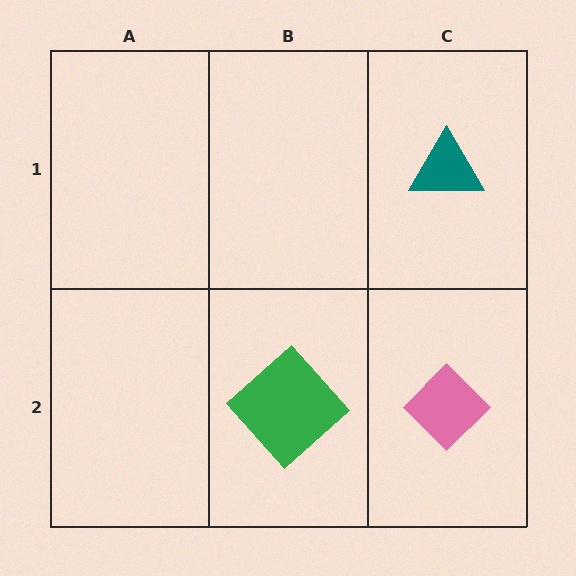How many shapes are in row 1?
1 shape.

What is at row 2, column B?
A green diamond.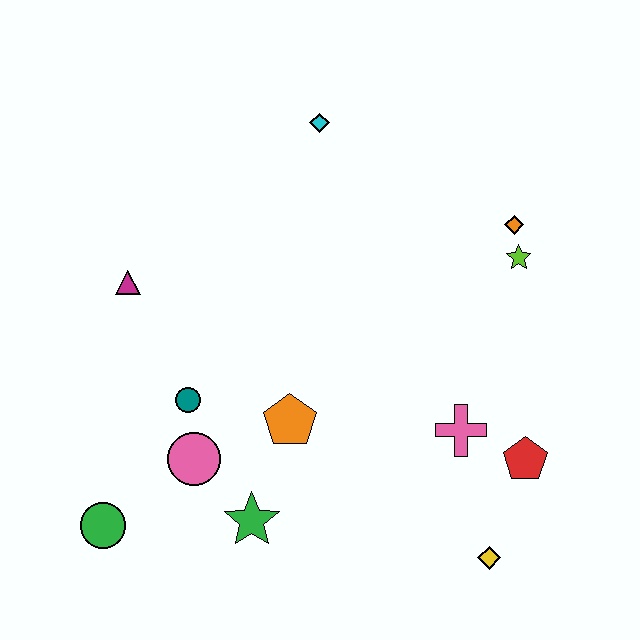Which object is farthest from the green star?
The cyan diamond is farthest from the green star.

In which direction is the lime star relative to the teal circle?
The lime star is to the right of the teal circle.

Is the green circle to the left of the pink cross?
Yes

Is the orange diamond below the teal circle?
No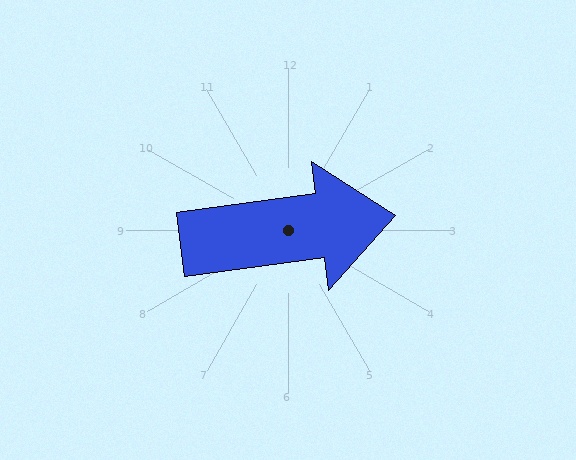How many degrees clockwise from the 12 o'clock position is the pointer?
Approximately 82 degrees.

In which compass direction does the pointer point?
East.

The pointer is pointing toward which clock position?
Roughly 3 o'clock.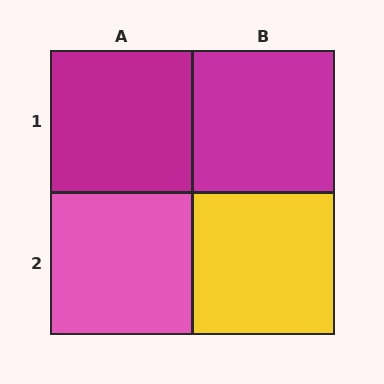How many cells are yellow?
1 cell is yellow.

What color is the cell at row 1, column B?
Magenta.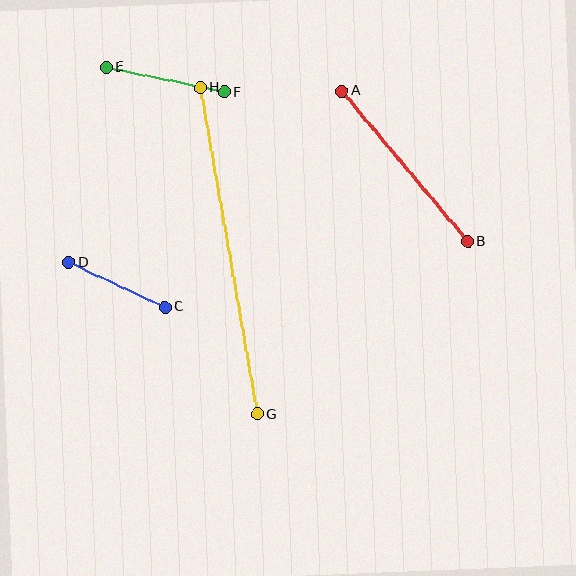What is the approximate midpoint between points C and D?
The midpoint is at approximately (117, 285) pixels.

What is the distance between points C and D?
The distance is approximately 106 pixels.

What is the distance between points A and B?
The distance is approximately 196 pixels.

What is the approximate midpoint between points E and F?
The midpoint is at approximately (165, 79) pixels.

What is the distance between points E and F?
The distance is approximately 121 pixels.